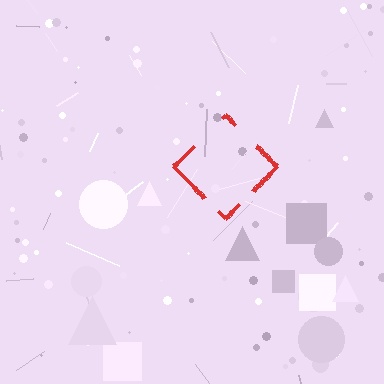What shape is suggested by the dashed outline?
The dashed outline suggests a diamond.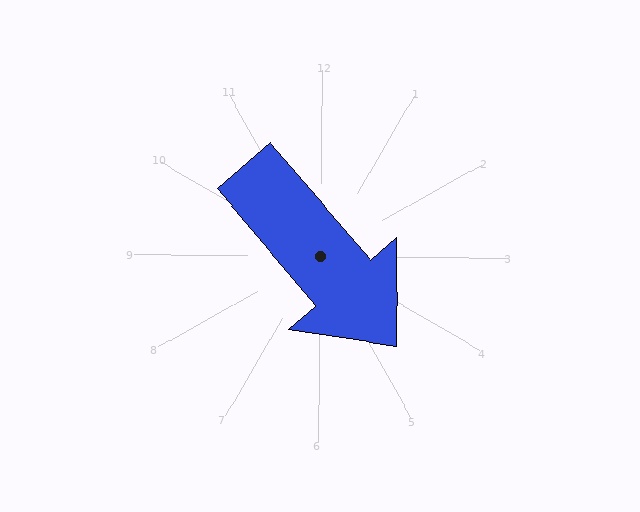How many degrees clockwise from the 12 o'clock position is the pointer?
Approximately 139 degrees.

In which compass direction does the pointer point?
Southeast.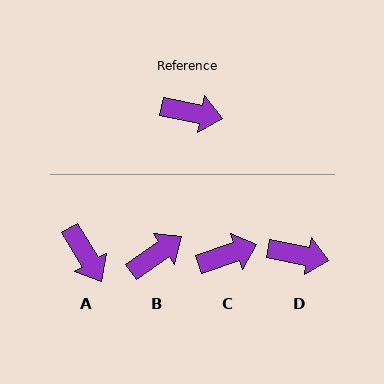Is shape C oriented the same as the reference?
No, it is off by about 29 degrees.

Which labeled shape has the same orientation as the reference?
D.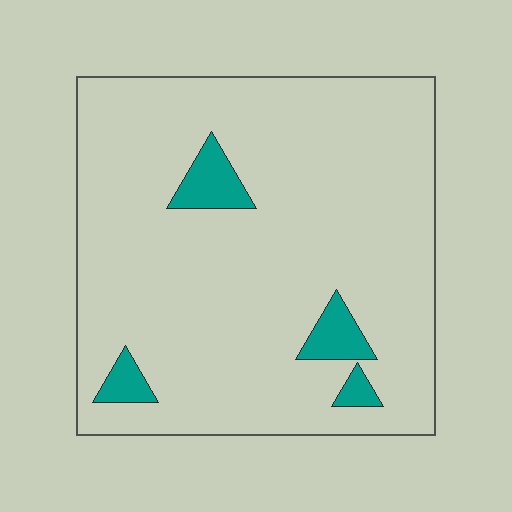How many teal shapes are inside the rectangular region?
4.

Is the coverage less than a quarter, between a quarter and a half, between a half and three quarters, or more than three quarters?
Less than a quarter.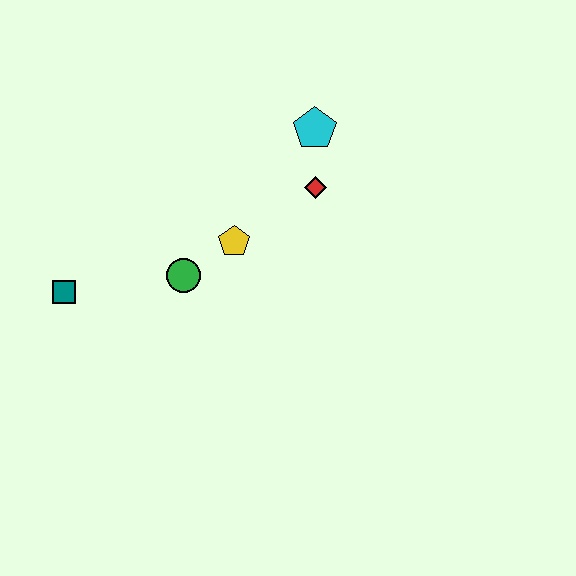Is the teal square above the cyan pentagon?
No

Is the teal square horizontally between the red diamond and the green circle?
No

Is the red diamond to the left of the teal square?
No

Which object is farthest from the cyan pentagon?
The teal square is farthest from the cyan pentagon.